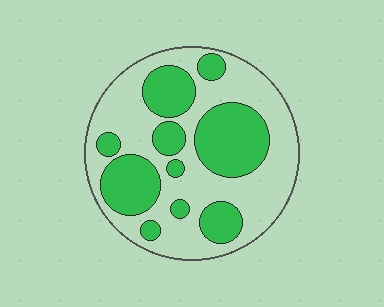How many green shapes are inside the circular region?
10.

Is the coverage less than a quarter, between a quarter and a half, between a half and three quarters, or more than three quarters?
Between a quarter and a half.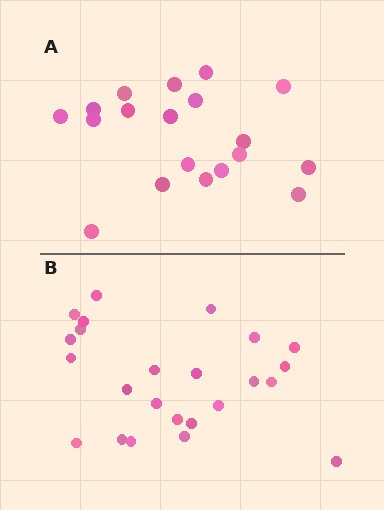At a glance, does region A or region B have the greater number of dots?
Region B (the bottom region) has more dots.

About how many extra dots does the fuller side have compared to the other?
Region B has about 5 more dots than region A.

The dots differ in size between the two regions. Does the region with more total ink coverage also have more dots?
No. Region A has more total ink coverage because its dots are larger, but region B actually contains more individual dots. Total area can be misleading — the number of items is what matters here.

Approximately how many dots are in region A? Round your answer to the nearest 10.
About 20 dots. (The exact count is 19, which rounds to 20.)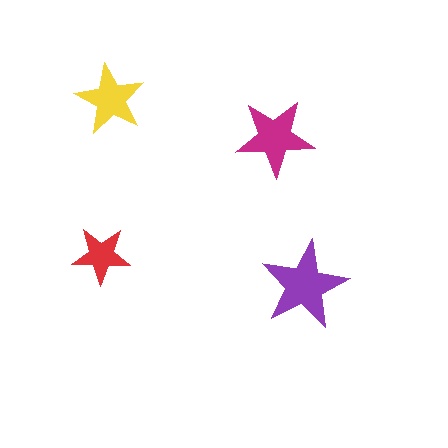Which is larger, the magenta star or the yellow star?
The magenta one.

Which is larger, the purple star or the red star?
The purple one.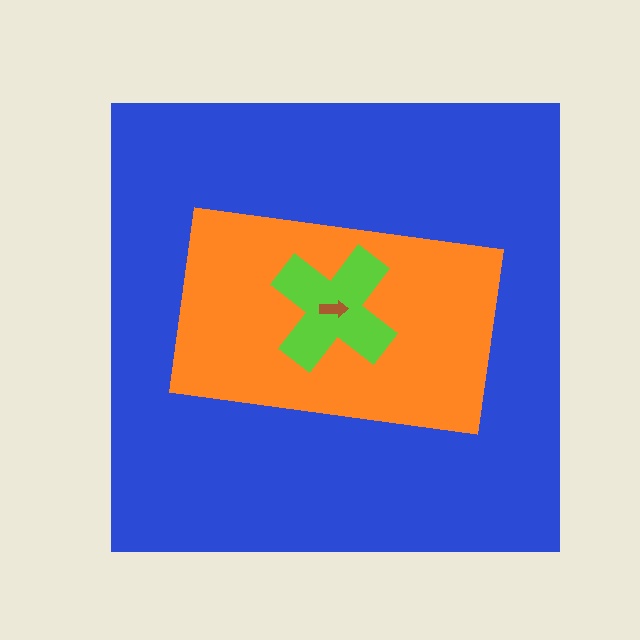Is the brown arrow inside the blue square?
Yes.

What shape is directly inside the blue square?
The orange rectangle.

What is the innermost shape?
The brown arrow.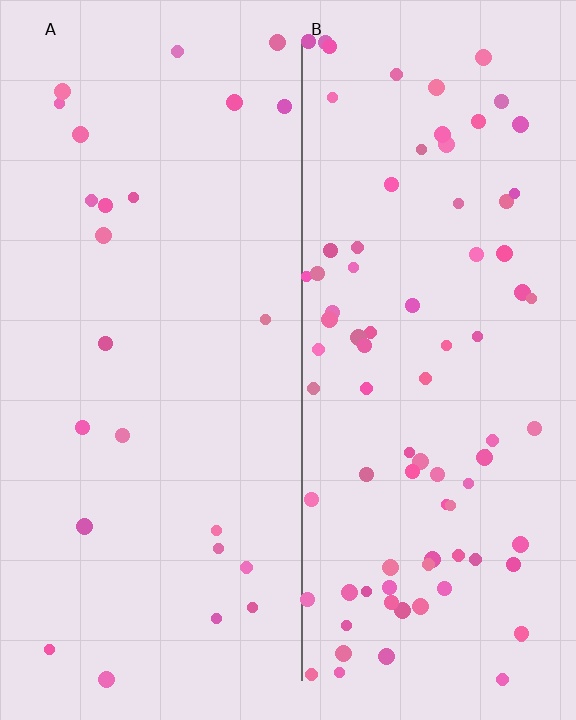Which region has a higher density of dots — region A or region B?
B (the right).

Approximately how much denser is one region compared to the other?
Approximately 3.6× — region B over region A.